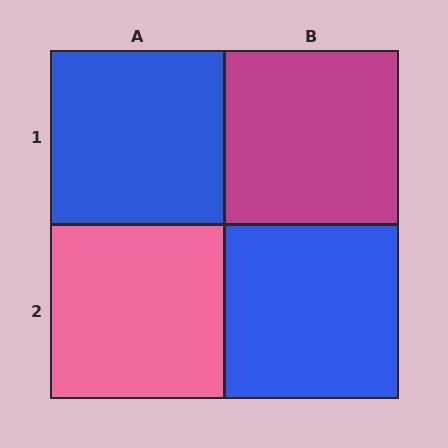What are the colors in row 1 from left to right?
Blue, magenta.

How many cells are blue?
2 cells are blue.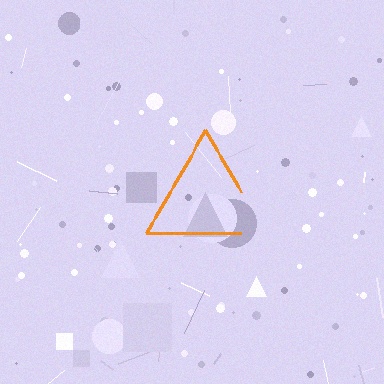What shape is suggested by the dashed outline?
The dashed outline suggests a triangle.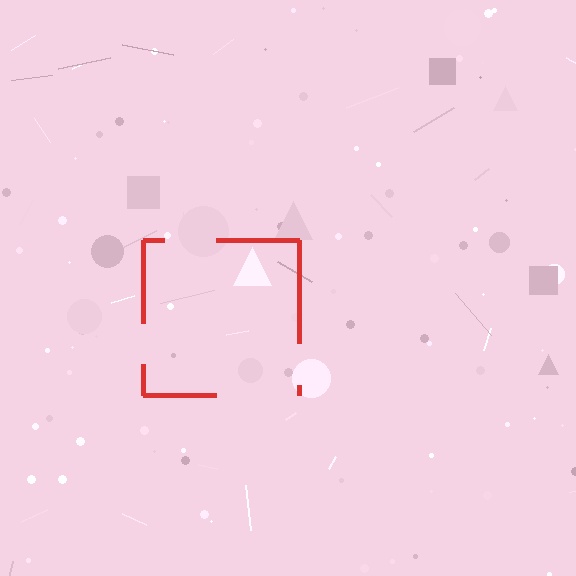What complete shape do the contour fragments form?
The contour fragments form a square.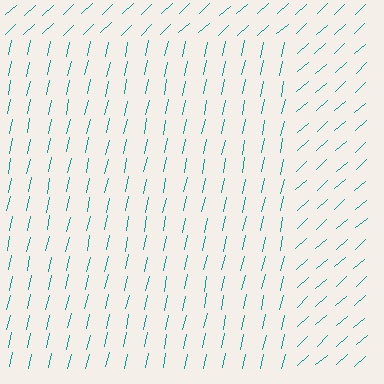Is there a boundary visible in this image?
Yes, there is a texture boundary formed by a change in line orientation.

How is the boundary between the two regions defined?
The boundary is defined purely by a change in line orientation (approximately 36 degrees difference). All lines are the same color and thickness.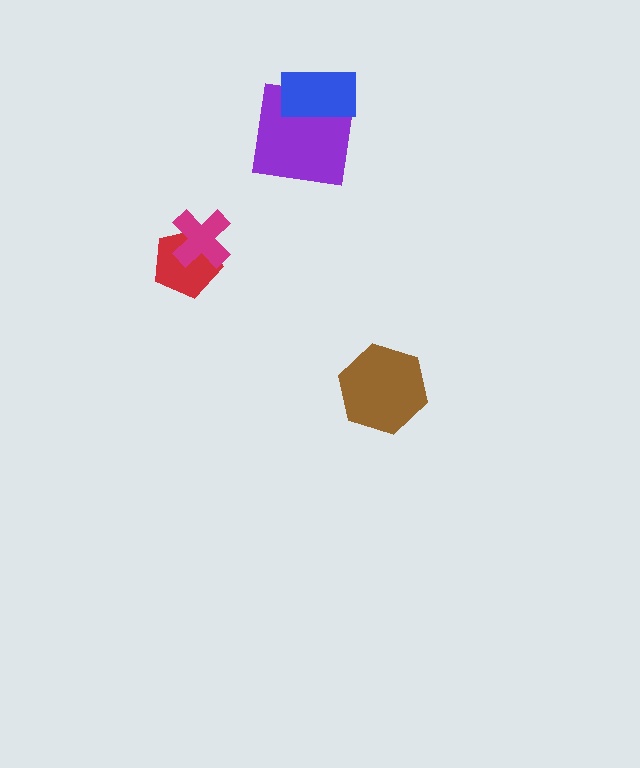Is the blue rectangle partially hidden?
No, no other shape covers it.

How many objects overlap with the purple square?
1 object overlaps with the purple square.